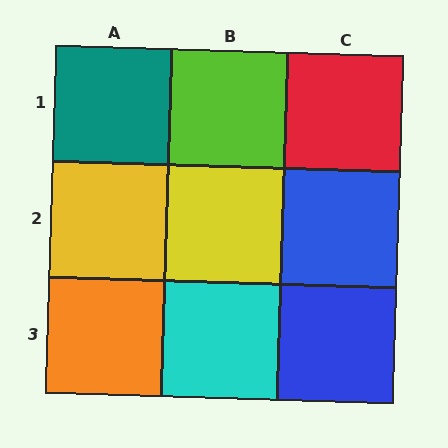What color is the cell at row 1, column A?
Teal.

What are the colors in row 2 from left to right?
Yellow, yellow, blue.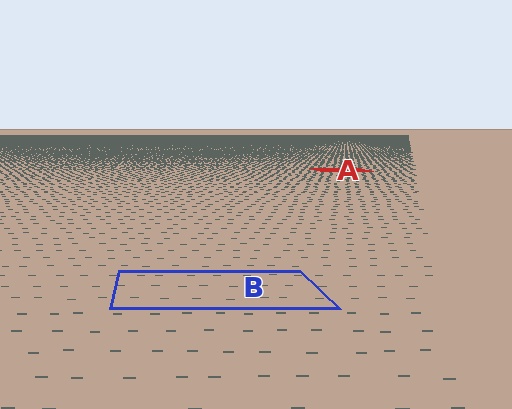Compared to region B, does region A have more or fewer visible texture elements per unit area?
Region A has more texture elements per unit area — they are packed more densely because it is farther away.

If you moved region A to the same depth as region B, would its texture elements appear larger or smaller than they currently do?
They would appear larger. At a closer depth, the same texture elements are projected at a bigger on-screen size.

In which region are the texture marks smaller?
The texture marks are smaller in region A, because it is farther away.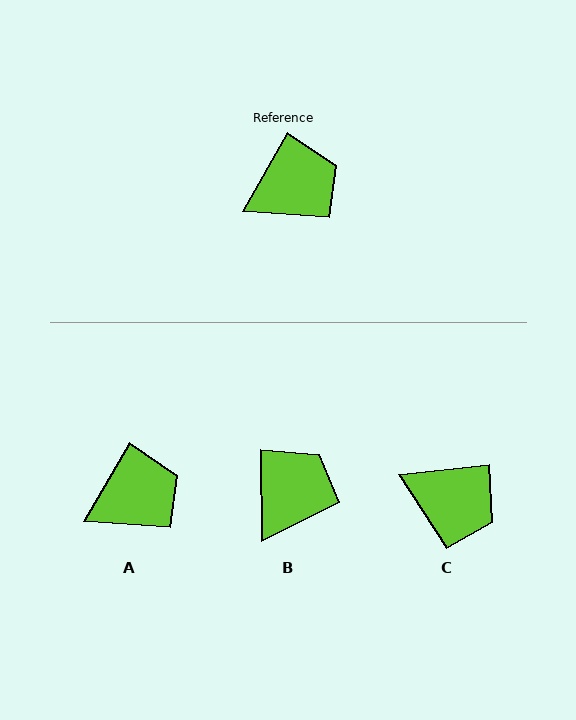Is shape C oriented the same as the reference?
No, it is off by about 53 degrees.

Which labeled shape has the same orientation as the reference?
A.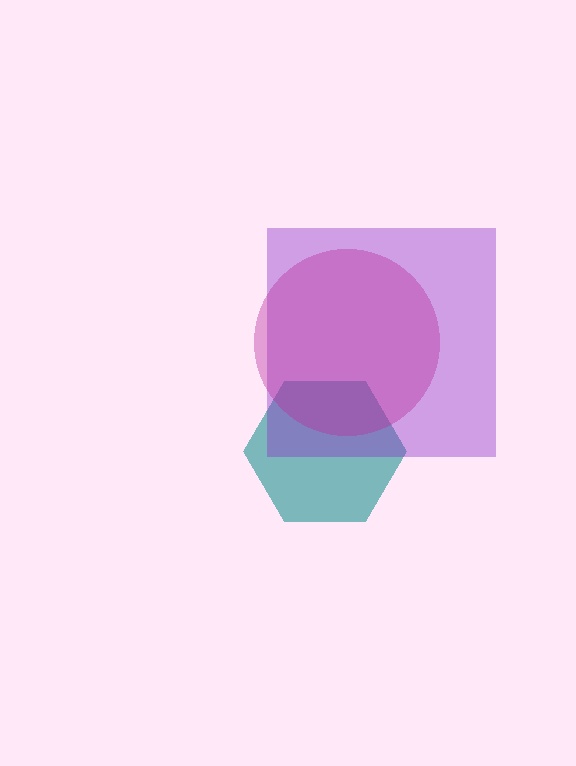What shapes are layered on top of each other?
The layered shapes are: a teal hexagon, a purple square, a magenta circle.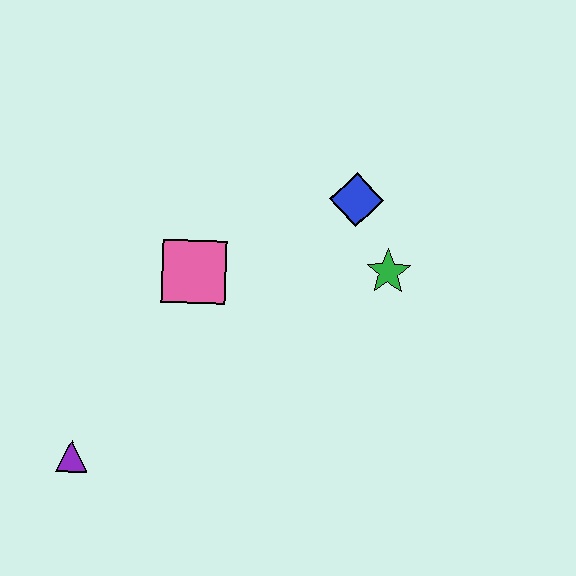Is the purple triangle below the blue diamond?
Yes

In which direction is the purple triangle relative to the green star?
The purple triangle is to the left of the green star.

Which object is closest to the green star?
The blue diamond is closest to the green star.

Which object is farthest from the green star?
The purple triangle is farthest from the green star.